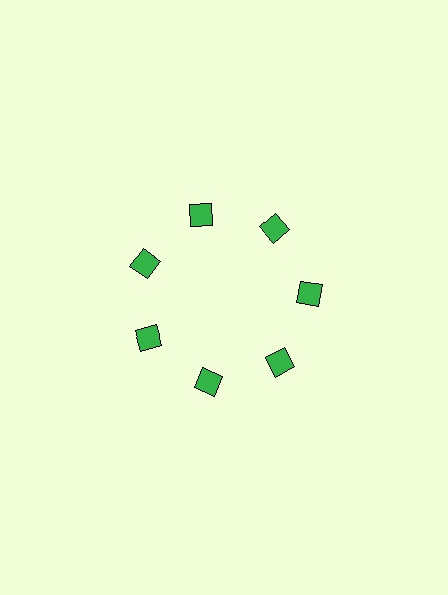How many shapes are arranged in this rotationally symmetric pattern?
There are 7 shapes, arranged in 7 groups of 1.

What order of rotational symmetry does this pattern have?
This pattern has 7-fold rotational symmetry.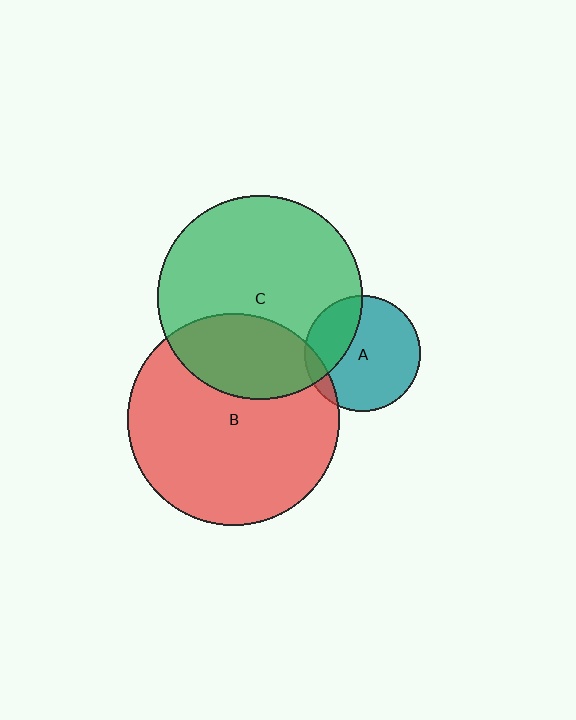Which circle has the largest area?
Circle B (red).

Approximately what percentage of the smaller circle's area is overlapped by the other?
Approximately 10%.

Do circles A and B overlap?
Yes.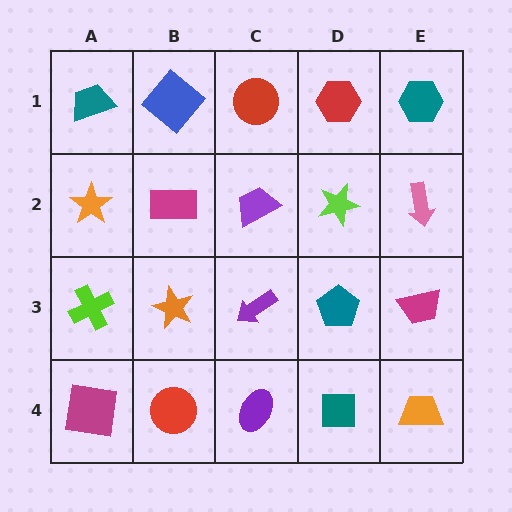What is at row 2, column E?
A pink arrow.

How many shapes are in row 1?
5 shapes.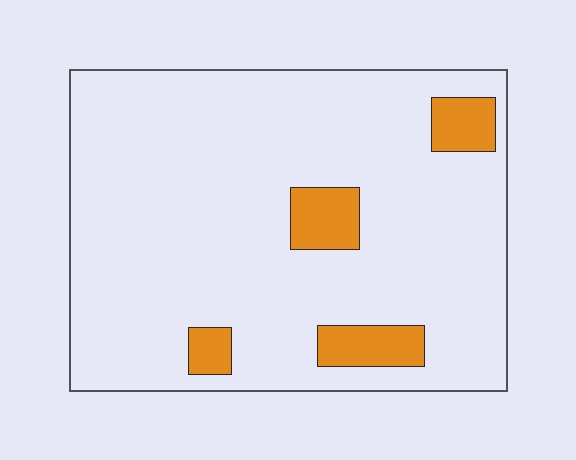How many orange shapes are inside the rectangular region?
4.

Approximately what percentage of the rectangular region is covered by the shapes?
Approximately 10%.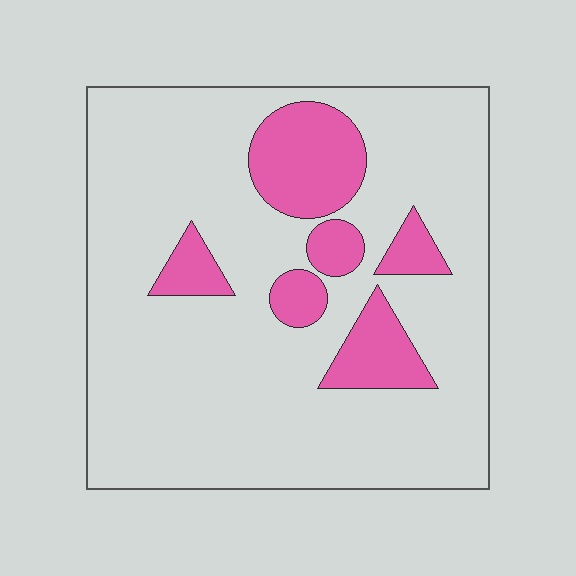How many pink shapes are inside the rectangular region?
6.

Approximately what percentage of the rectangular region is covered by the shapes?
Approximately 20%.